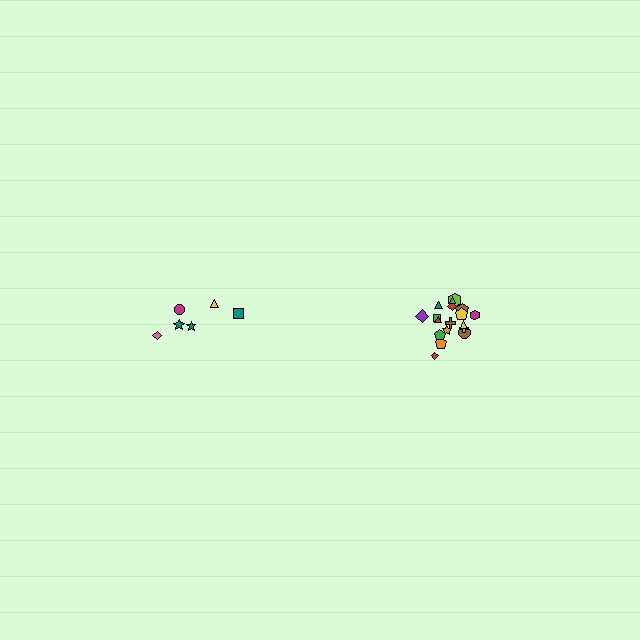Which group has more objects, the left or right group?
The right group.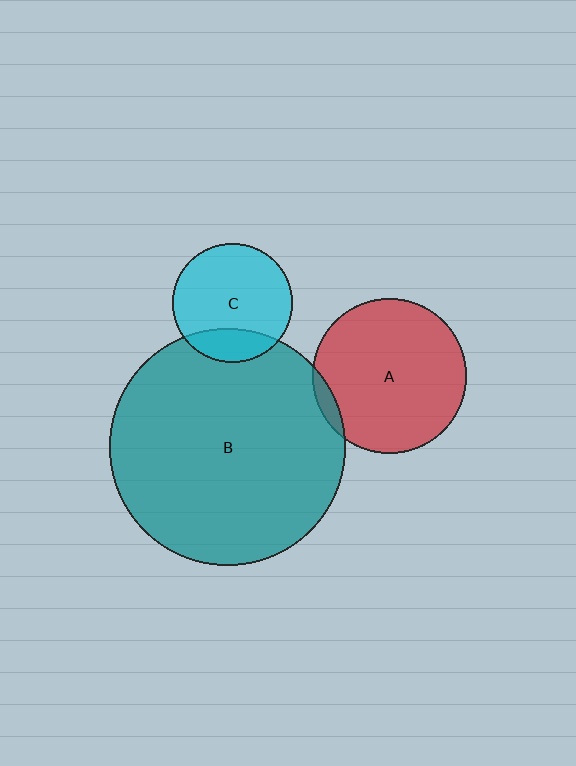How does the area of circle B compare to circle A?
Approximately 2.3 times.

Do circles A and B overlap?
Yes.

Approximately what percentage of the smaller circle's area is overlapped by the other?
Approximately 5%.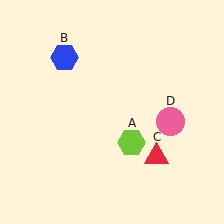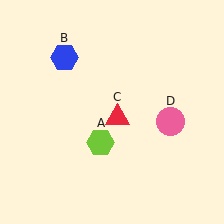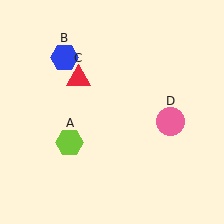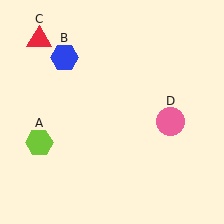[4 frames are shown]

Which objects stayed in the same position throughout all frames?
Blue hexagon (object B) and pink circle (object D) remained stationary.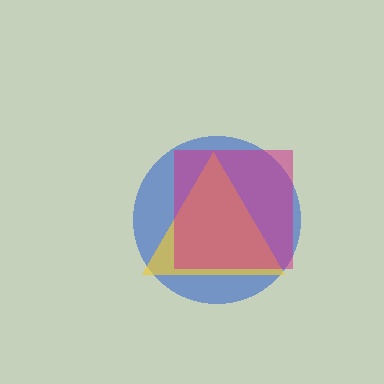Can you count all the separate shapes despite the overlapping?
Yes, there are 3 separate shapes.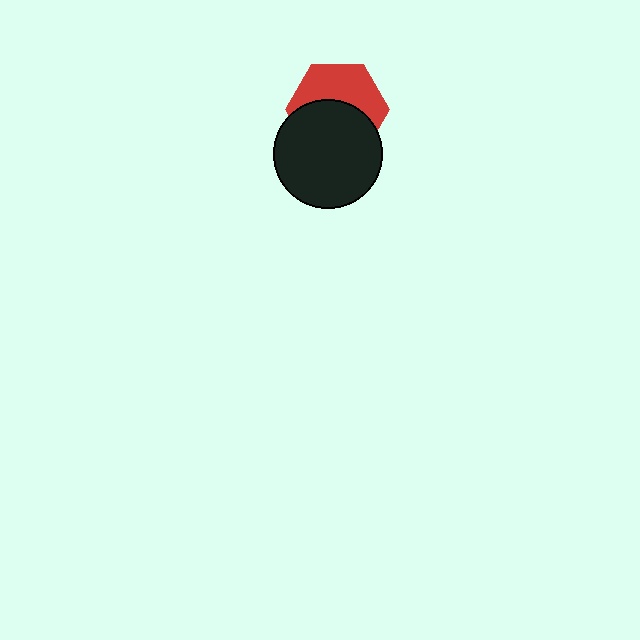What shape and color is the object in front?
The object in front is a black circle.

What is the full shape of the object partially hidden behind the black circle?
The partially hidden object is a red hexagon.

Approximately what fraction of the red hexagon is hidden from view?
Roughly 52% of the red hexagon is hidden behind the black circle.